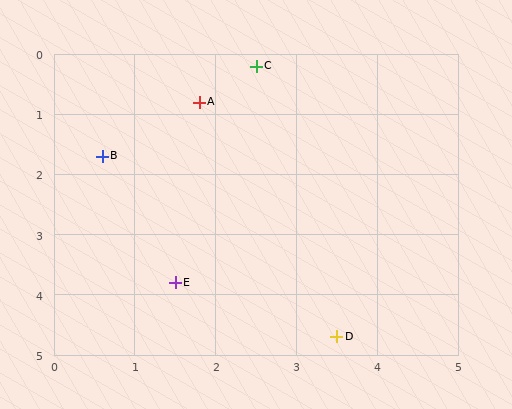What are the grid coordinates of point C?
Point C is at approximately (2.5, 0.2).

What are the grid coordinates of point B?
Point B is at approximately (0.6, 1.7).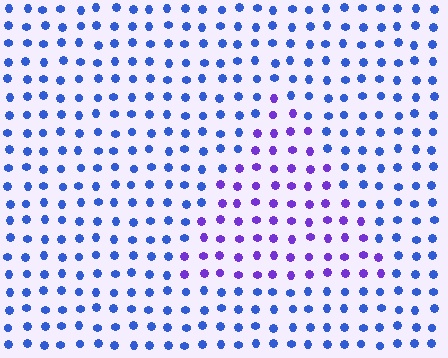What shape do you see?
I see a triangle.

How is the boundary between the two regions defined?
The boundary is defined purely by a slight shift in hue (about 41 degrees). Spacing, size, and orientation are identical on both sides.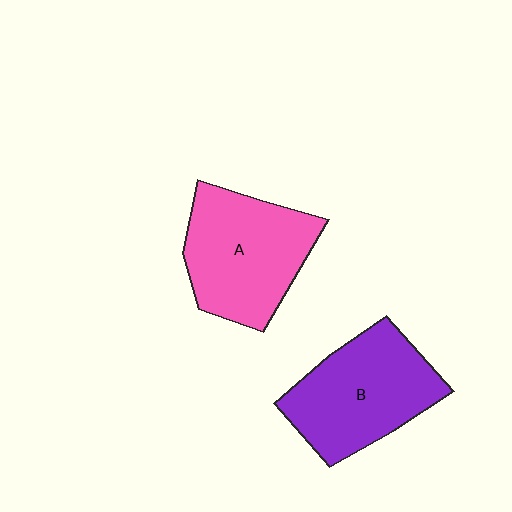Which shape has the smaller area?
Shape A (pink).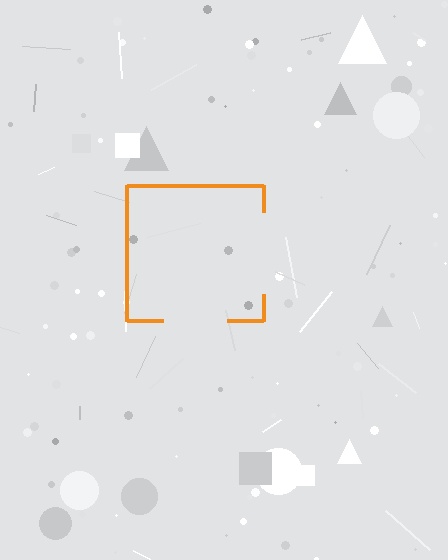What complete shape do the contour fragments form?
The contour fragments form a square.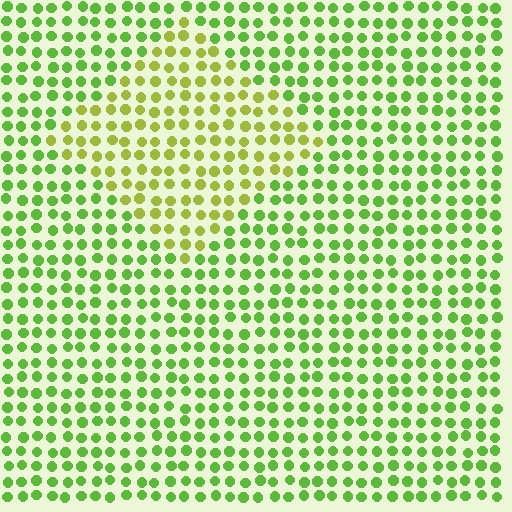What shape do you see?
I see a diamond.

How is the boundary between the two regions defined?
The boundary is defined purely by a slight shift in hue (about 32 degrees). Spacing, size, and orientation are identical on both sides.